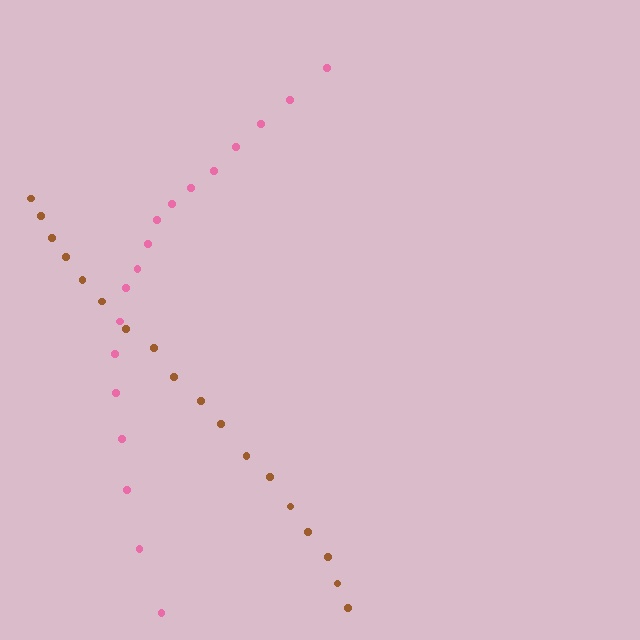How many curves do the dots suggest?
There are 2 distinct paths.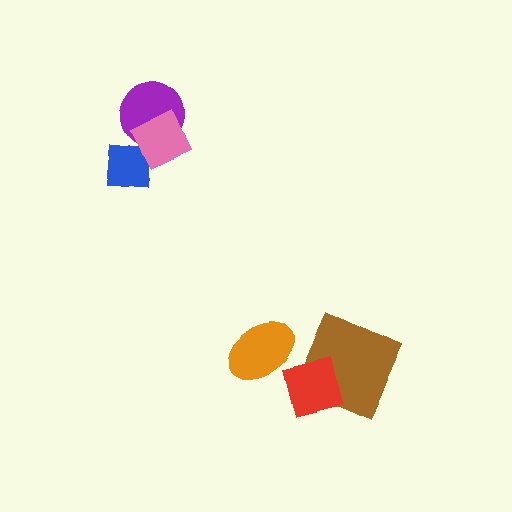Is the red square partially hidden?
No, no other shape covers it.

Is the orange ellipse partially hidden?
Yes, it is partially covered by another shape.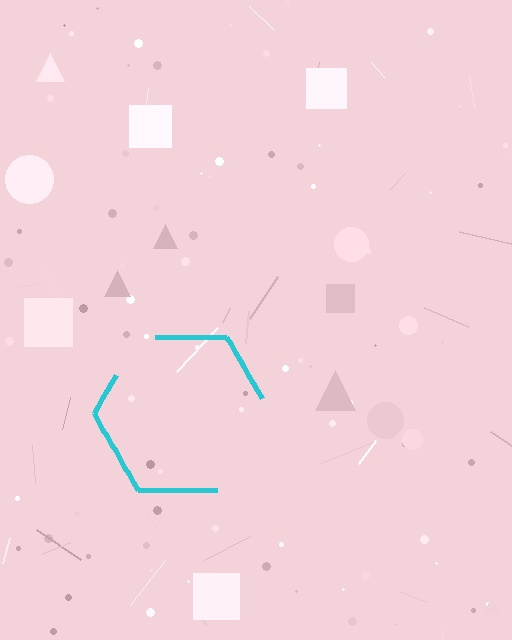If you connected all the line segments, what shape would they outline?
They would outline a hexagon.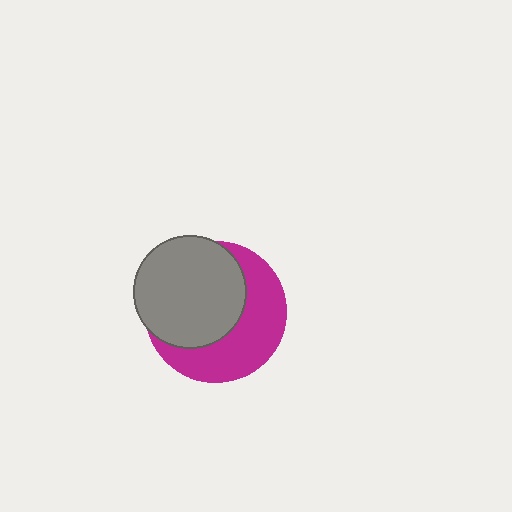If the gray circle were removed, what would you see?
You would see the complete magenta circle.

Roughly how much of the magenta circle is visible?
About half of it is visible (roughly 47%).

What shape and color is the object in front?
The object in front is a gray circle.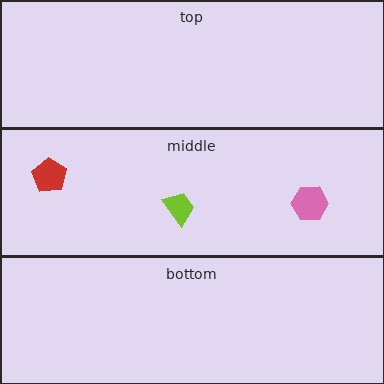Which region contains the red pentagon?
The middle region.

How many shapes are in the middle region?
3.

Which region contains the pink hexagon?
The middle region.